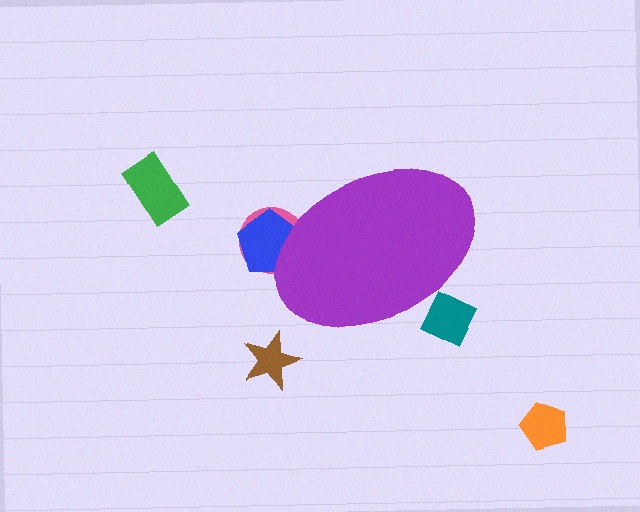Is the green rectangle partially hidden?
No, the green rectangle is fully visible.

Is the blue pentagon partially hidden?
Yes, the blue pentagon is partially hidden behind the purple ellipse.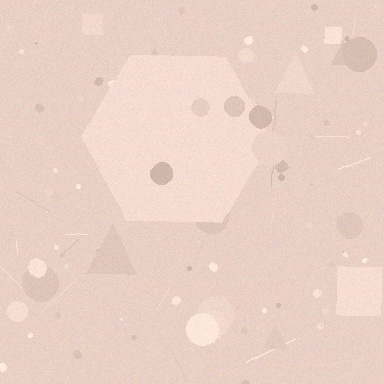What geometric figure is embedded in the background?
A hexagon is embedded in the background.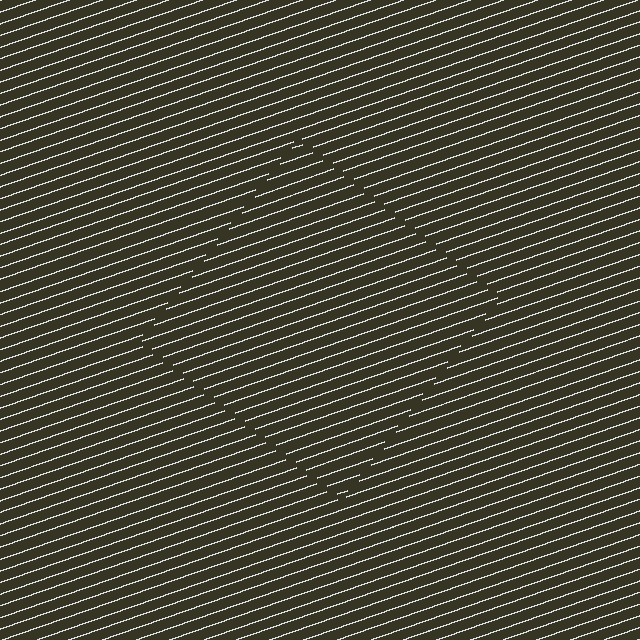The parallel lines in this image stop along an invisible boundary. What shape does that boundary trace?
An illusory square. The interior of the shape contains the same grating, shifted by half a period — the contour is defined by the phase discontinuity where line-ends from the inner and outer gratings abut.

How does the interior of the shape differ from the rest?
The interior of the shape contains the same grating, shifted by half a period — the contour is defined by the phase discontinuity where line-ends from the inner and outer gratings abut.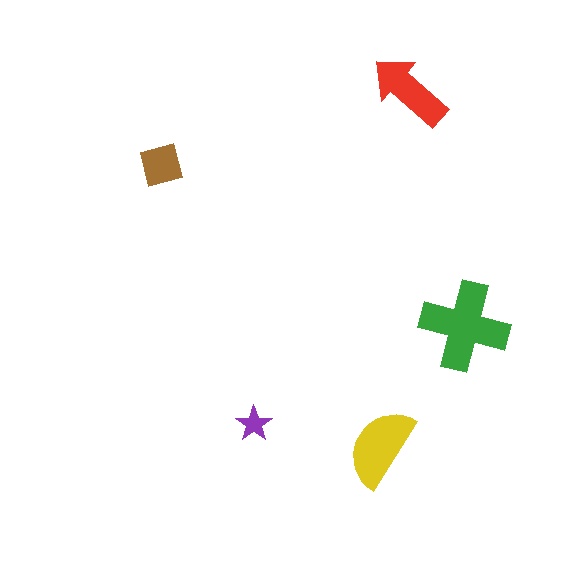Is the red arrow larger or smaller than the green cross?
Smaller.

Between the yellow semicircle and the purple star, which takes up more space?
The yellow semicircle.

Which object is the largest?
The green cross.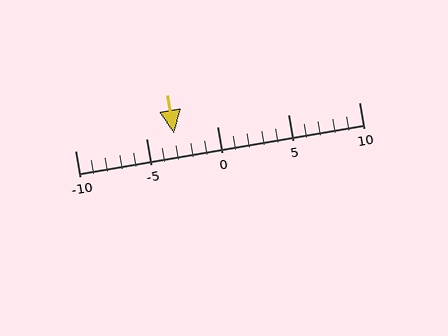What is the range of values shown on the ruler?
The ruler shows values from -10 to 10.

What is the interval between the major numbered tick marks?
The major tick marks are spaced 5 units apart.